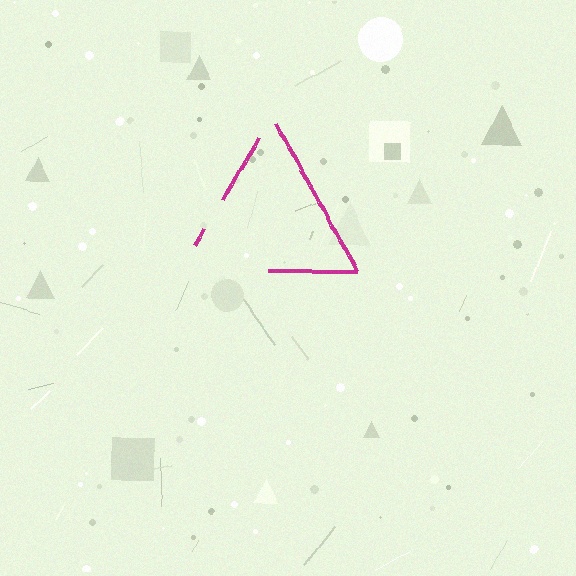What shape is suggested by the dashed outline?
The dashed outline suggests a triangle.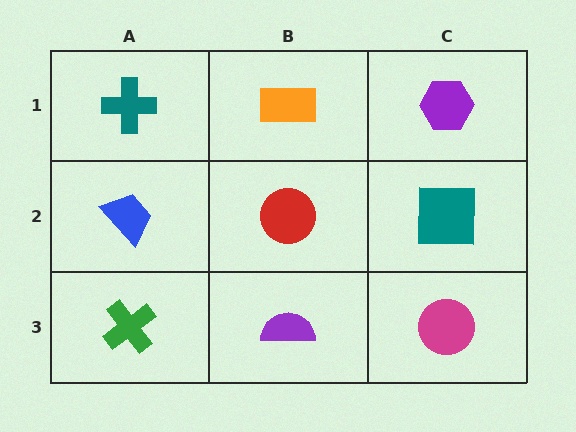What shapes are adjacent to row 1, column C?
A teal square (row 2, column C), an orange rectangle (row 1, column B).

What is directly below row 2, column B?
A purple semicircle.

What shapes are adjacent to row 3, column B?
A red circle (row 2, column B), a green cross (row 3, column A), a magenta circle (row 3, column C).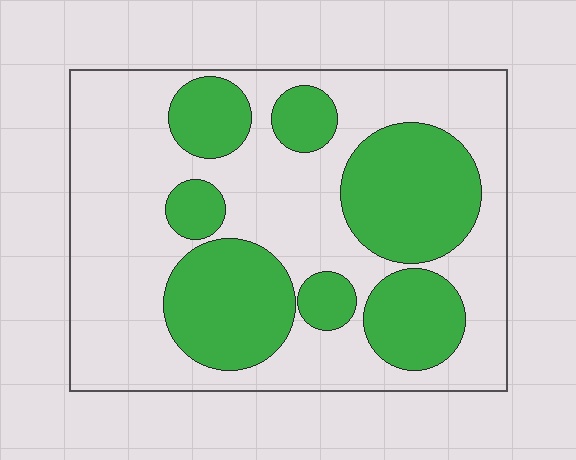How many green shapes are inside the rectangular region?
7.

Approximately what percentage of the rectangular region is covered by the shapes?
Approximately 35%.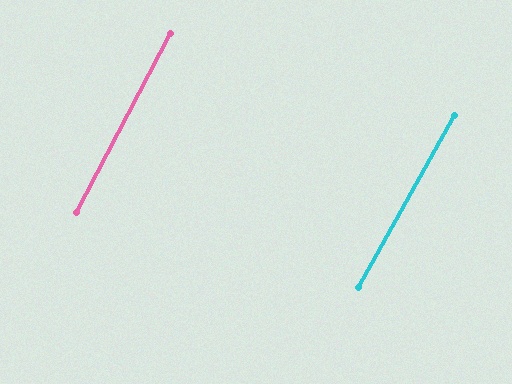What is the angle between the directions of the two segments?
Approximately 1 degree.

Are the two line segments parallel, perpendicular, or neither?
Parallel — their directions differ by only 1.3°.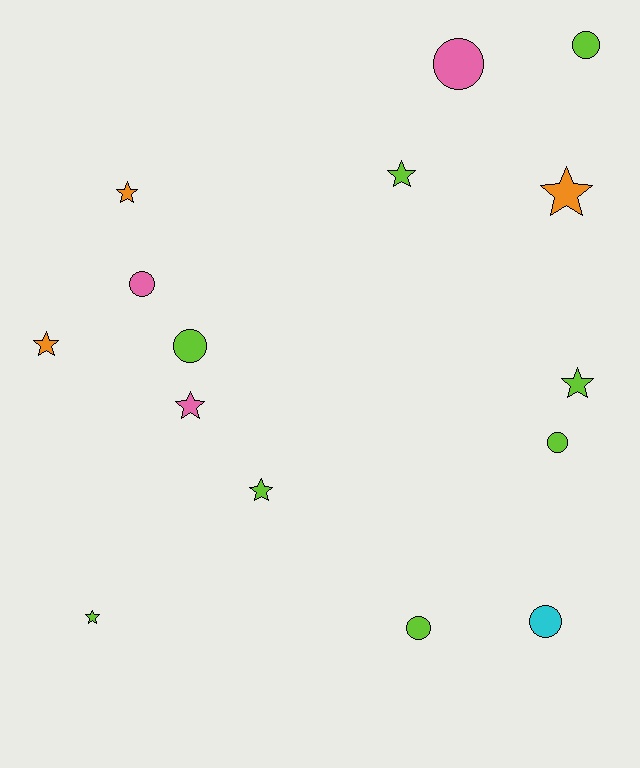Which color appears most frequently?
Lime, with 8 objects.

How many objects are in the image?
There are 15 objects.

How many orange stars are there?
There are 3 orange stars.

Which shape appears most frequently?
Star, with 8 objects.